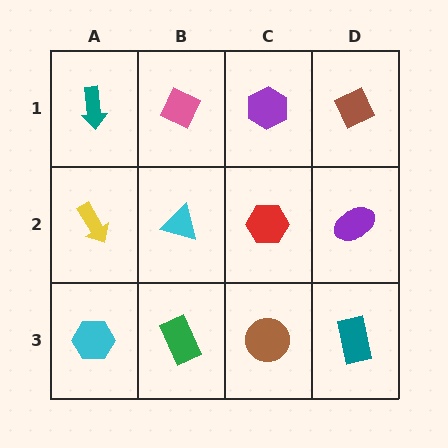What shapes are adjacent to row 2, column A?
A teal arrow (row 1, column A), a cyan hexagon (row 3, column A), a cyan triangle (row 2, column B).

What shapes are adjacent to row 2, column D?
A brown diamond (row 1, column D), a teal rectangle (row 3, column D), a red hexagon (row 2, column C).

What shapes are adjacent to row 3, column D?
A purple ellipse (row 2, column D), a brown circle (row 3, column C).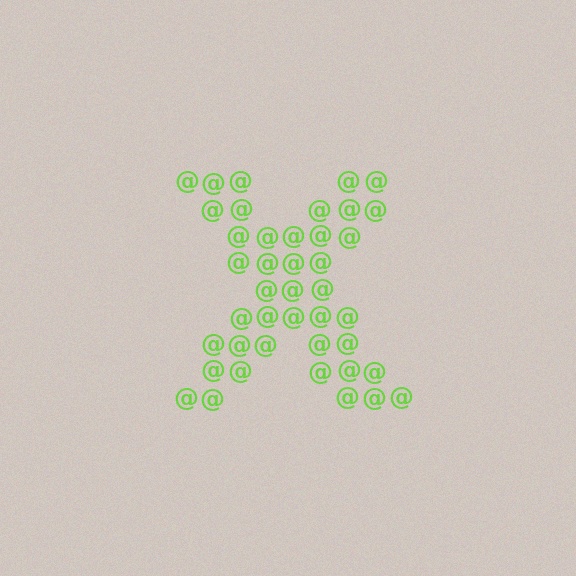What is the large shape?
The large shape is the letter X.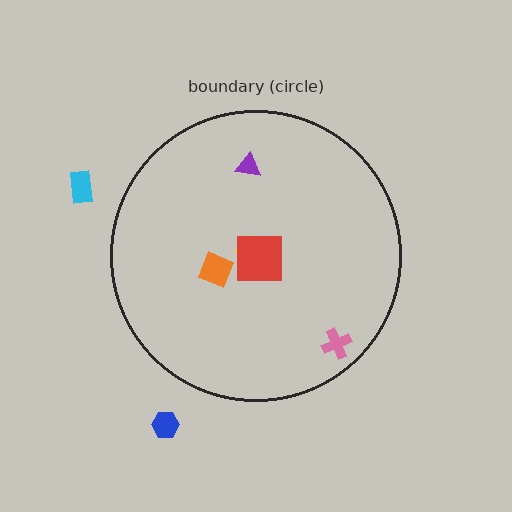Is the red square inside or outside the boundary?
Inside.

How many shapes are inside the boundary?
5 inside, 2 outside.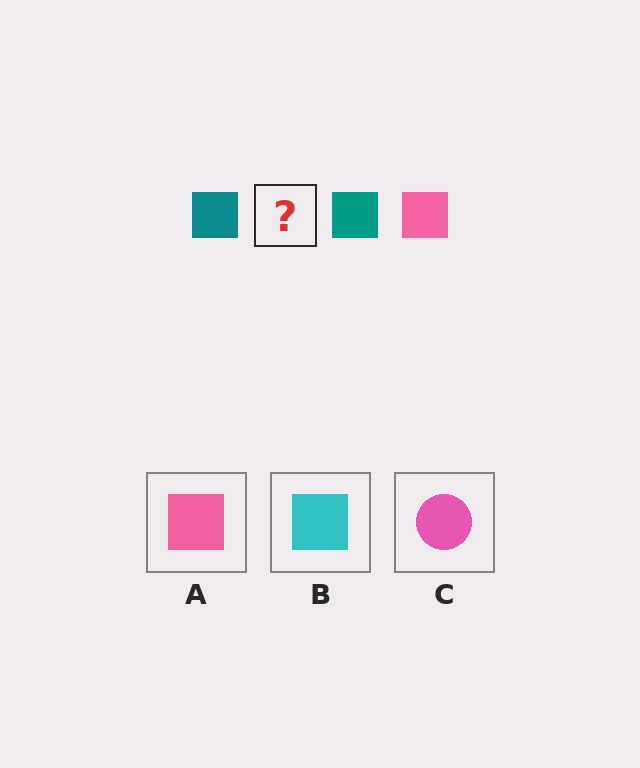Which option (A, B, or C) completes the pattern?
A.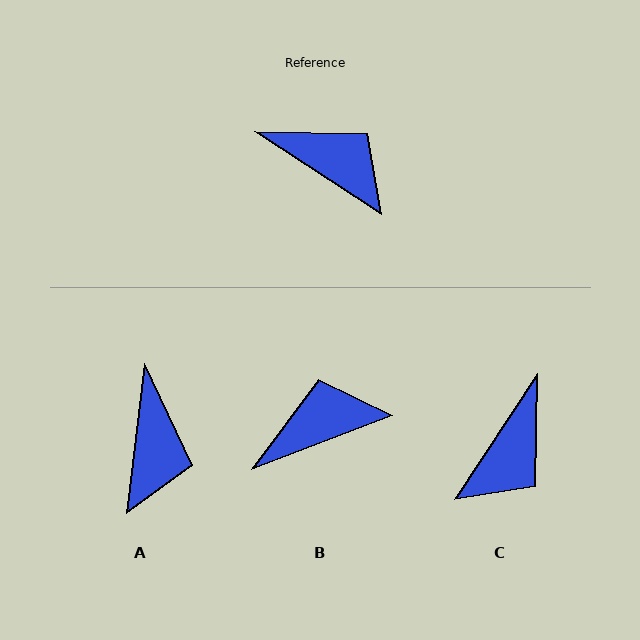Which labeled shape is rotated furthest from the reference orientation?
C, about 90 degrees away.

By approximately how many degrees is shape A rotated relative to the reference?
Approximately 63 degrees clockwise.